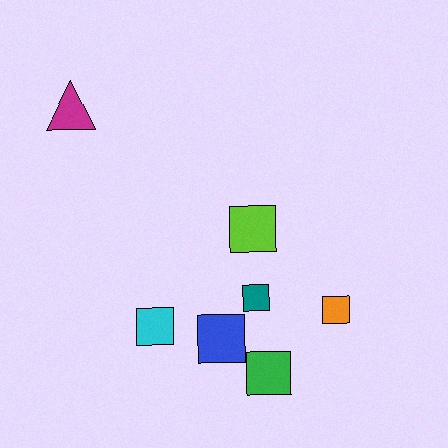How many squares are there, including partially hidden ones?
There are 6 squares.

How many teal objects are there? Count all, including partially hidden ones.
There is 1 teal object.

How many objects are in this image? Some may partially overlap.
There are 7 objects.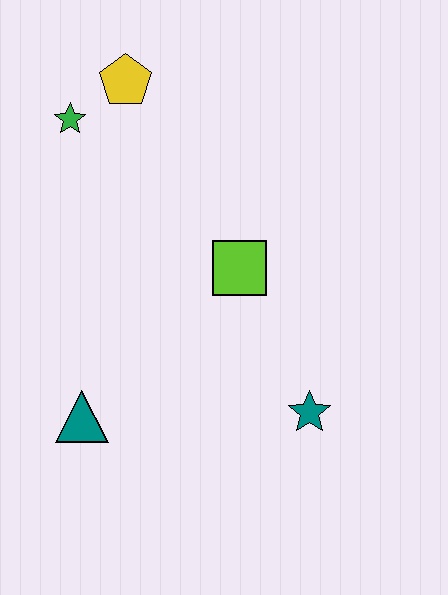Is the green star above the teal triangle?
Yes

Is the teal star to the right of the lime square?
Yes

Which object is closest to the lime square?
The teal star is closest to the lime square.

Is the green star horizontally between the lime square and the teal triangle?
No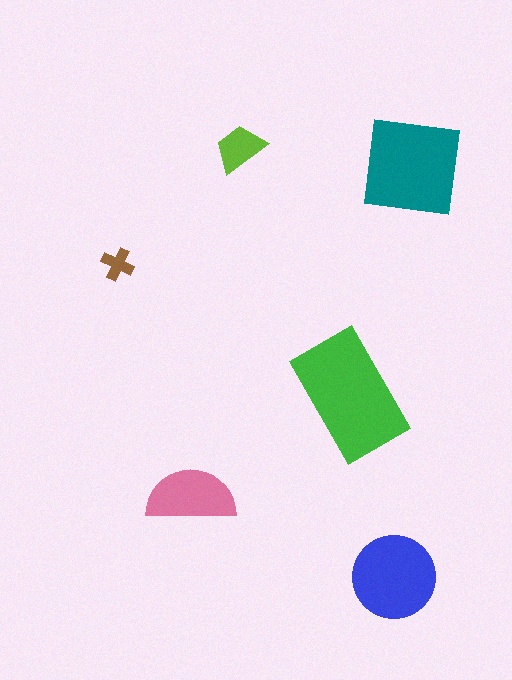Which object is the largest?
The green rectangle.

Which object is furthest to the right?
The teal square is rightmost.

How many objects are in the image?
There are 6 objects in the image.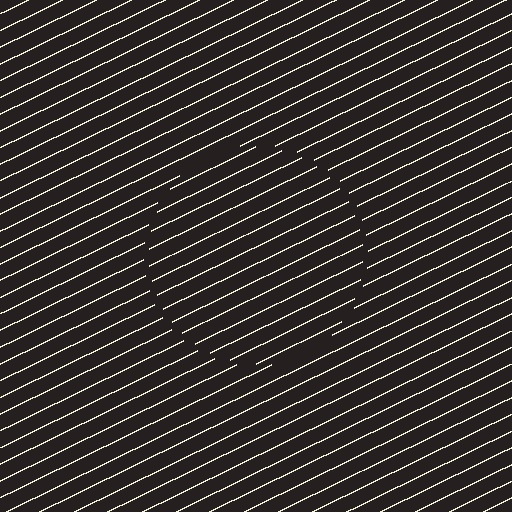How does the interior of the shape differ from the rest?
The interior of the shape contains the same grating, shifted by half a period — the contour is defined by the phase discontinuity where line-ends from the inner and outer gratings abut.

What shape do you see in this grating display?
An illusory circle. The interior of the shape contains the same grating, shifted by half a period — the contour is defined by the phase discontinuity where line-ends from the inner and outer gratings abut.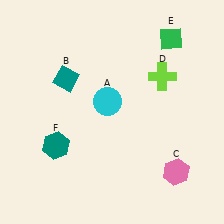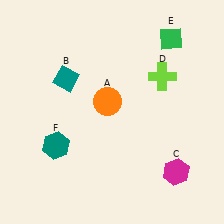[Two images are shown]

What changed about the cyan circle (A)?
In Image 1, A is cyan. In Image 2, it changed to orange.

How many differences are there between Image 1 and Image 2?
There are 2 differences between the two images.